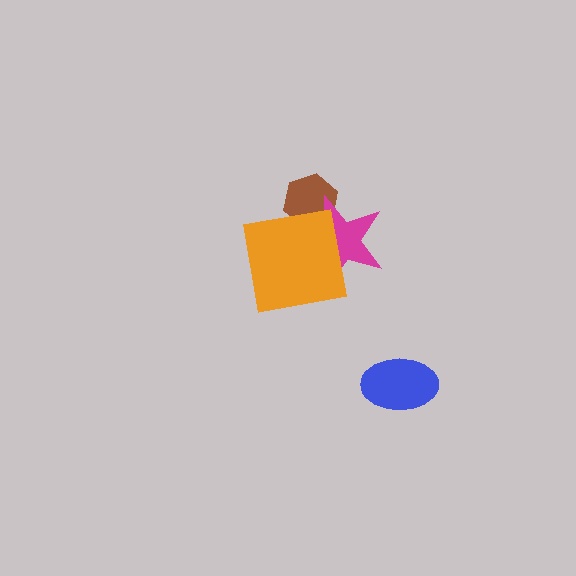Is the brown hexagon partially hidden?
Yes, it is partially covered by another shape.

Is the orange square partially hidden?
No, no other shape covers it.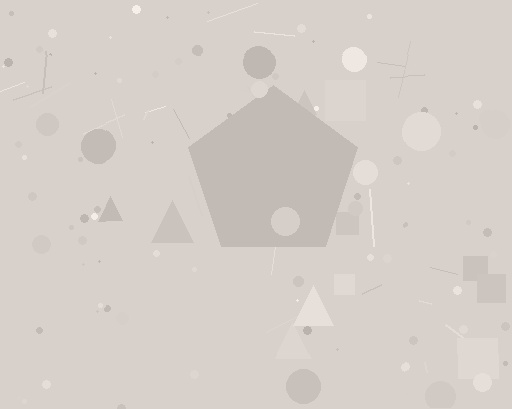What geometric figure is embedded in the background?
A pentagon is embedded in the background.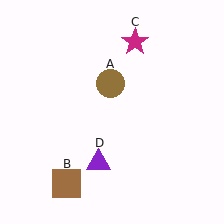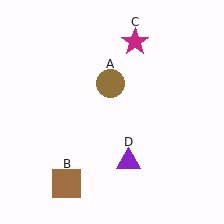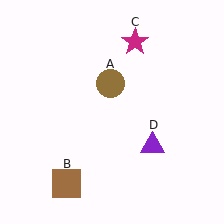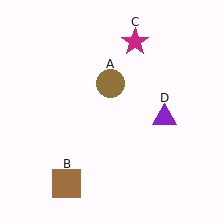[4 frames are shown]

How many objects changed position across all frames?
1 object changed position: purple triangle (object D).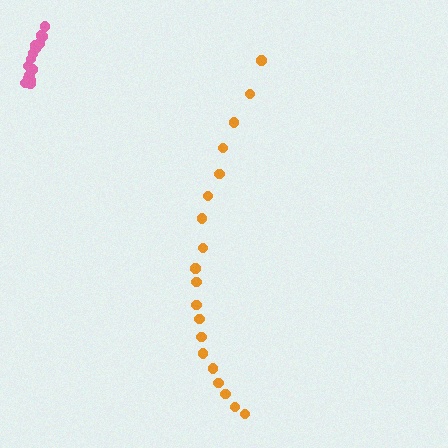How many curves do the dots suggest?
There are 2 distinct paths.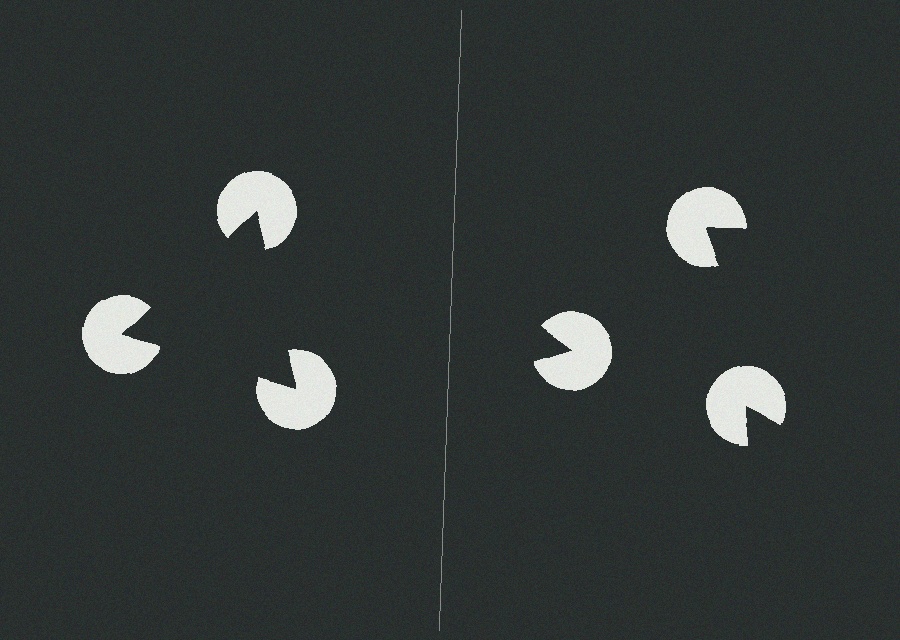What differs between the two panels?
The pac-man discs are positioned identically on both sides; only the wedge orientations differ. On the left they align to a triangle; on the right they are misaligned.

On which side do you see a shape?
An illusory triangle appears on the left side. On the right side the wedge cuts are rotated, so no coherent shape forms.